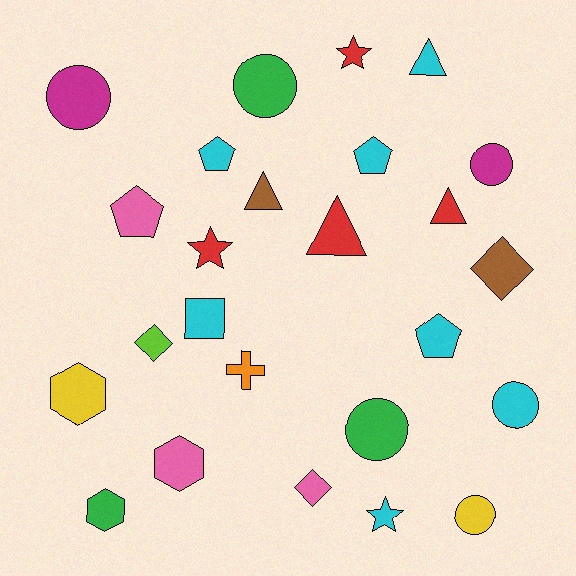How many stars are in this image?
There are 3 stars.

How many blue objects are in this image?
There are no blue objects.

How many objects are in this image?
There are 25 objects.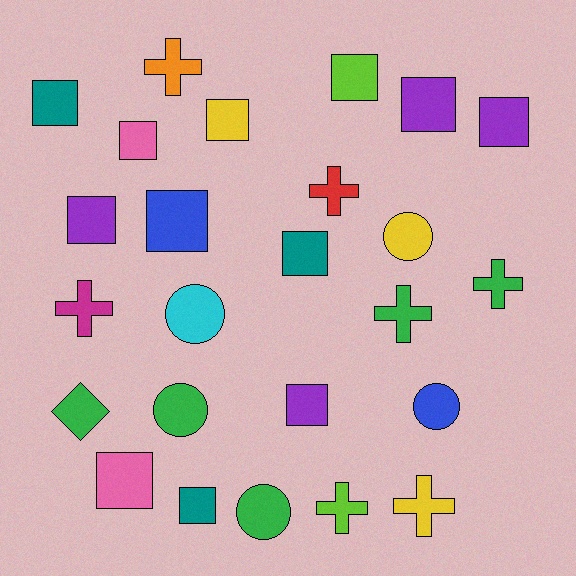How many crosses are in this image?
There are 7 crosses.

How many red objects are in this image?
There is 1 red object.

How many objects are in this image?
There are 25 objects.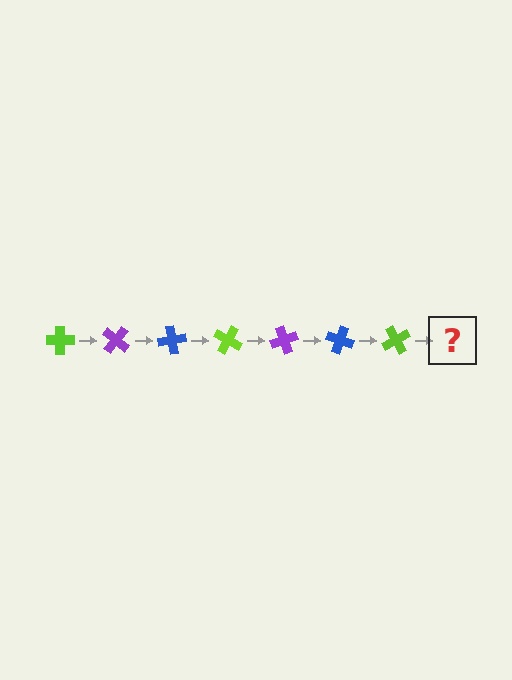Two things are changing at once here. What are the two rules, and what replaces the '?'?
The two rules are that it rotates 40 degrees each step and the color cycles through lime, purple, and blue. The '?' should be a purple cross, rotated 280 degrees from the start.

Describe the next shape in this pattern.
It should be a purple cross, rotated 280 degrees from the start.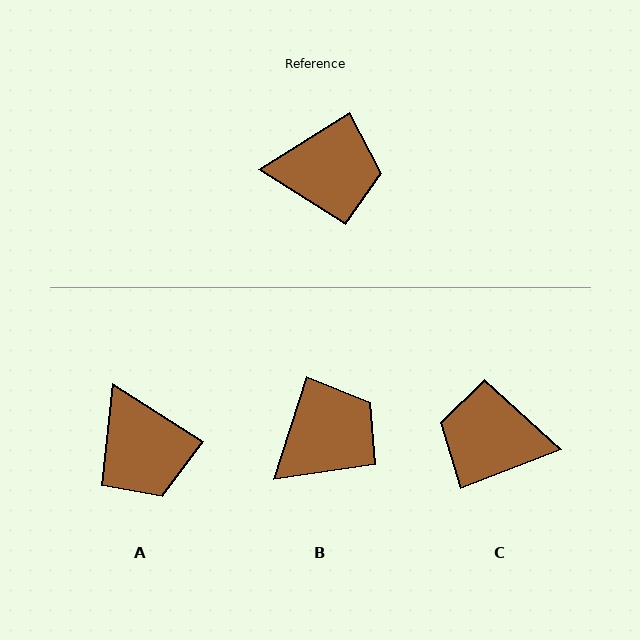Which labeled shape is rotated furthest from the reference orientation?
C, about 169 degrees away.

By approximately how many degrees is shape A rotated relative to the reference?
Approximately 65 degrees clockwise.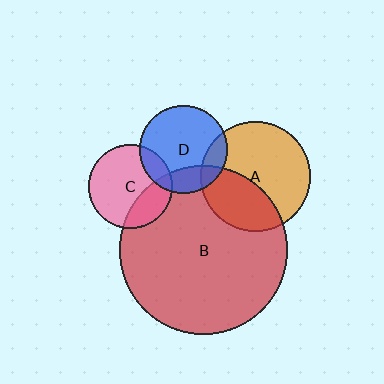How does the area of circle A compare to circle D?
Approximately 1.6 times.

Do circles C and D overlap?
Yes.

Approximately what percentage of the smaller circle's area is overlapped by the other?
Approximately 15%.